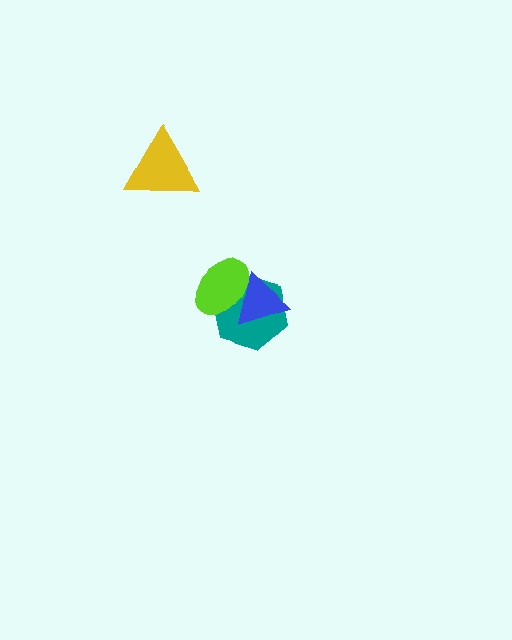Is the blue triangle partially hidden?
Yes, it is partially covered by another shape.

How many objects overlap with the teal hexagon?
2 objects overlap with the teal hexagon.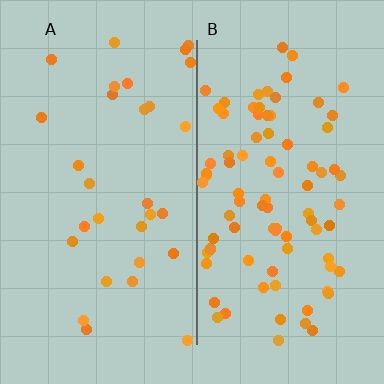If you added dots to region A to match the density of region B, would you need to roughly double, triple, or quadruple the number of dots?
Approximately triple.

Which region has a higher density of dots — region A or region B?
B (the right).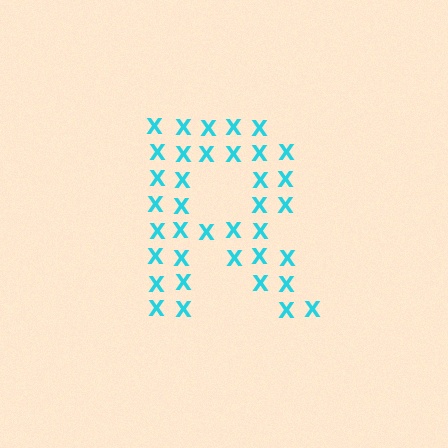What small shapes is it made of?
It is made of small letter X's.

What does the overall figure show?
The overall figure shows the letter R.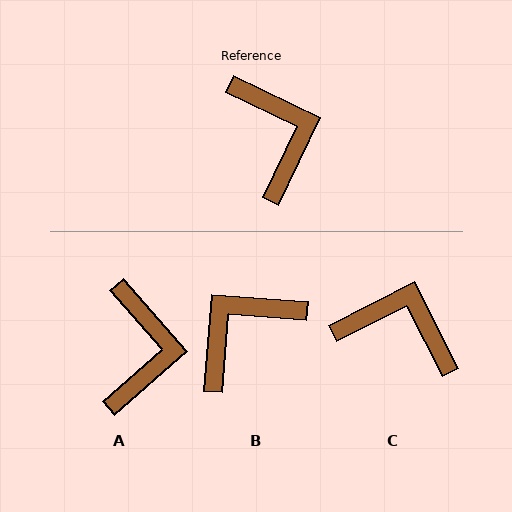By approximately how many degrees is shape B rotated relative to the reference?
Approximately 111 degrees counter-clockwise.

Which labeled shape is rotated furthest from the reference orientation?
B, about 111 degrees away.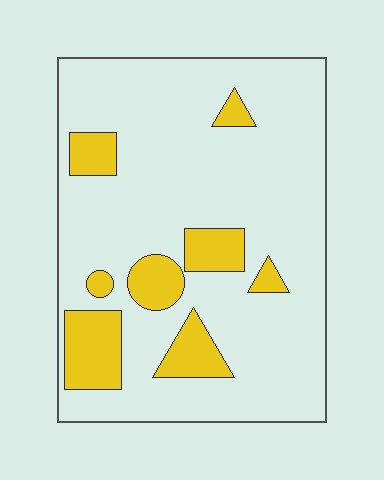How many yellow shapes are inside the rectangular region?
8.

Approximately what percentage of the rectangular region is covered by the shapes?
Approximately 20%.